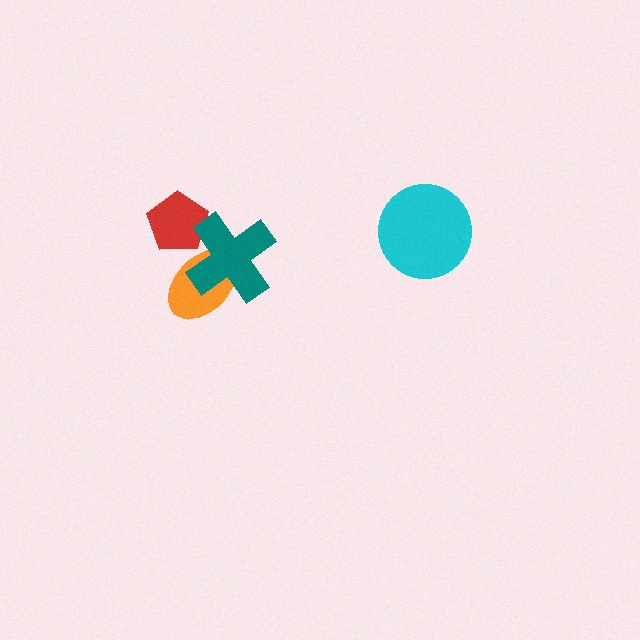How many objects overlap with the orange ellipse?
2 objects overlap with the orange ellipse.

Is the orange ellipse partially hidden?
Yes, it is partially covered by another shape.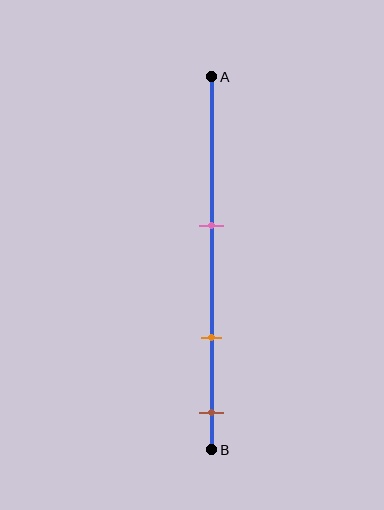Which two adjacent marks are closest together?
The orange and brown marks are the closest adjacent pair.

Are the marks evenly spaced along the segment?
Yes, the marks are approximately evenly spaced.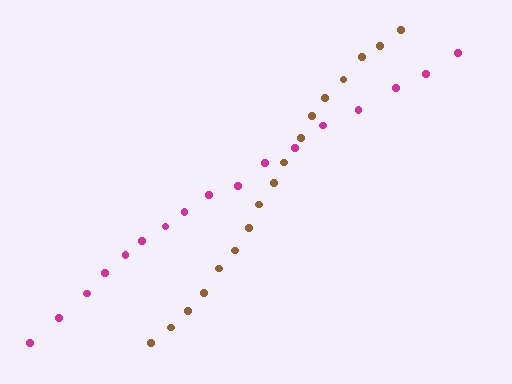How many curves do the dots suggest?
There are 2 distinct paths.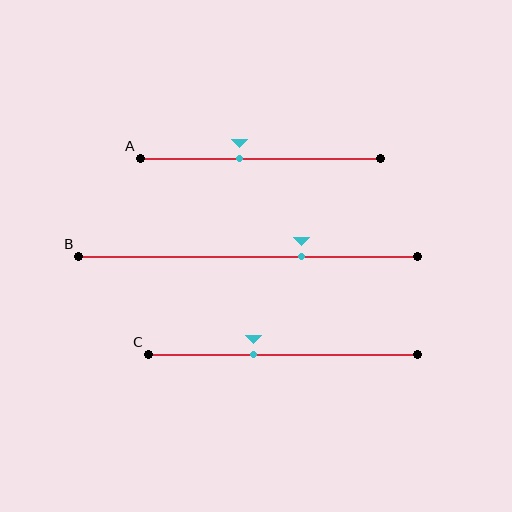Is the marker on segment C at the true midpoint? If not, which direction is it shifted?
No, the marker on segment C is shifted to the left by about 11% of the segment length.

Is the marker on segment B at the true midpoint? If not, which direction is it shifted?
No, the marker on segment B is shifted to the right by about 16% of the segment length.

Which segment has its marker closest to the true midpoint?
Segment A has its marker closest to the true midpoint.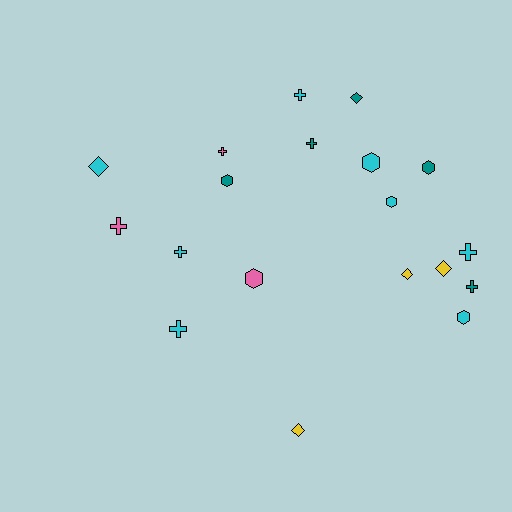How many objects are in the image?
There are 19 objects.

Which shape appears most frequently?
Cross, with 8 objects.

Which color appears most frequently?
Cyan, with 8 objects.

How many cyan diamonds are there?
There is 1 cyan diamond.